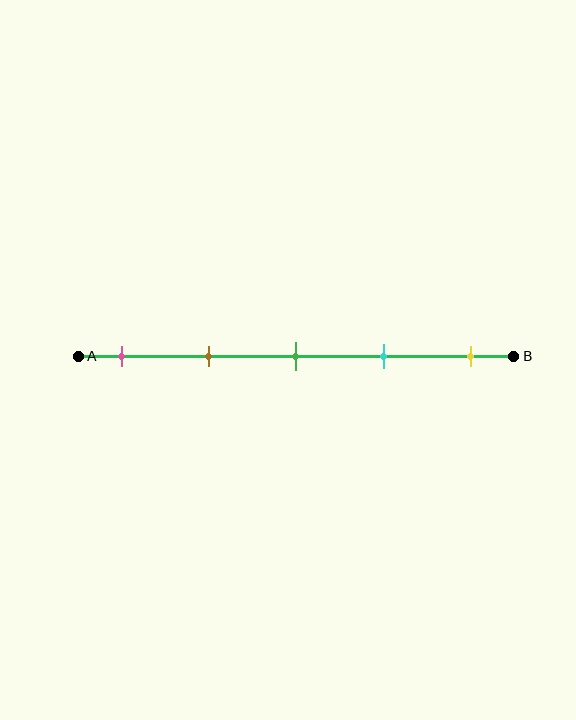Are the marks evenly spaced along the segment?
Yes, the marks are approximately evenly spaced.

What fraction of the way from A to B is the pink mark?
The pink mark is approximately 10% (0.1) of the way from A to B.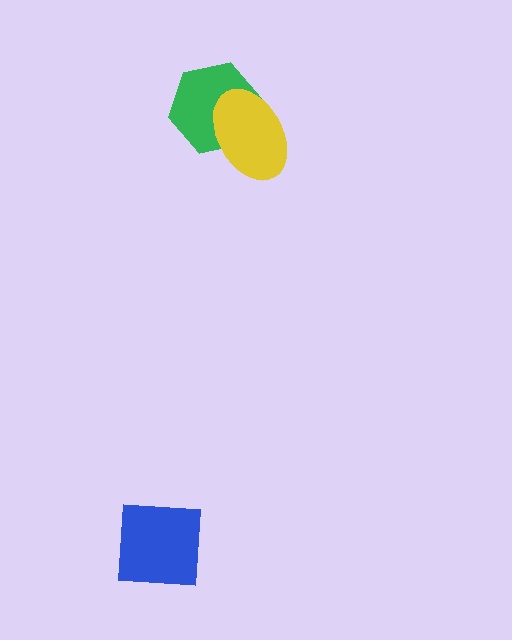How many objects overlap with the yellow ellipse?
1 object overlaps with the yellow ellipse.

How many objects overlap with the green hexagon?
1 object overlaps with the green hexagon.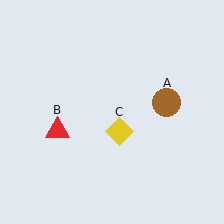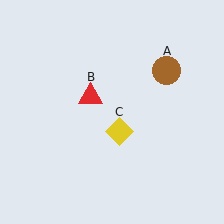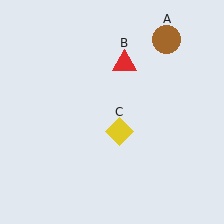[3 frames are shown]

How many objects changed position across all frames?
2 objects changed position: brown circle (object A), red triangle (object B).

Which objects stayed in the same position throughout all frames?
Yellow diamond (object C) remained stationary.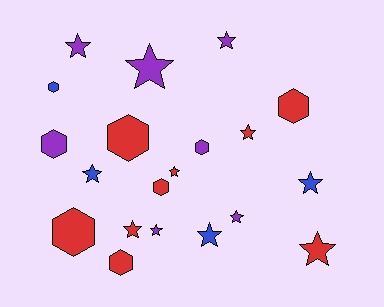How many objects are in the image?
There are 20 objects.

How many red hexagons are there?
There are 5 red hexagons.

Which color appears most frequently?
Red, with 9 objects.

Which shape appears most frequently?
Star, with 12 objects.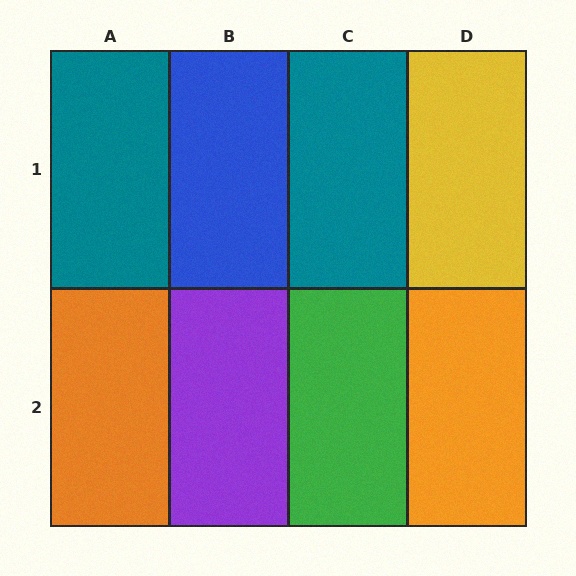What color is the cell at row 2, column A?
Orange.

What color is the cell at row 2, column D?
Orange.